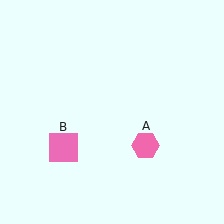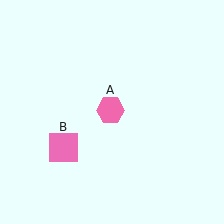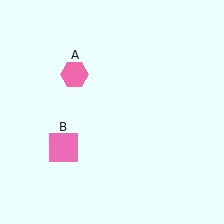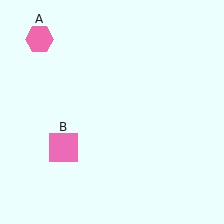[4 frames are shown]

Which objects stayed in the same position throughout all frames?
Pink square (object B) remained stationary.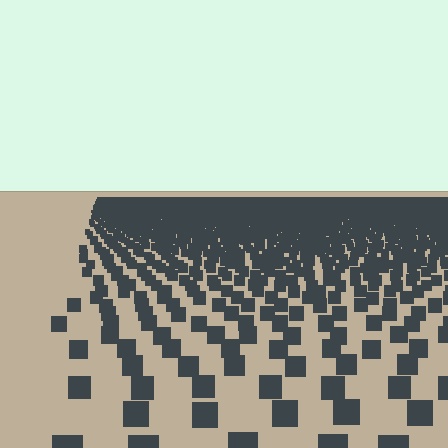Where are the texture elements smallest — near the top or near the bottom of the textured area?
Near the top.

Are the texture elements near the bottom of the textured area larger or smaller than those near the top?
Larger. Near the bottom, elements are closer to the viewer and appear at a bigger on-screen size.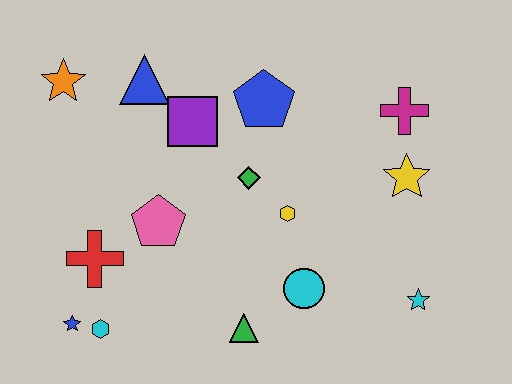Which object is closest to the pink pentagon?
The red cross is closest to the pink pentagon.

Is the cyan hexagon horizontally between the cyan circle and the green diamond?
No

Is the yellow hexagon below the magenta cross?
Yes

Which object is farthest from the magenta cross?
The blue star is farthest from the magenta cross.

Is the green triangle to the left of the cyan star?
Yes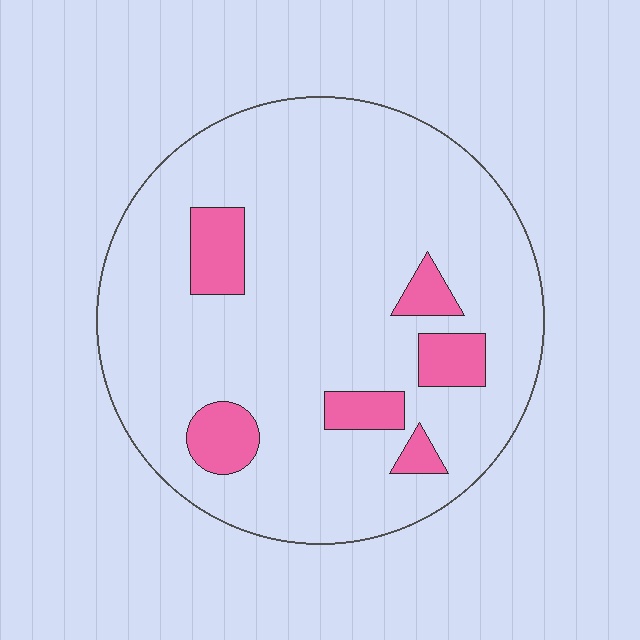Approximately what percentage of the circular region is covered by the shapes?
Approximately 15%.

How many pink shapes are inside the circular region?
6.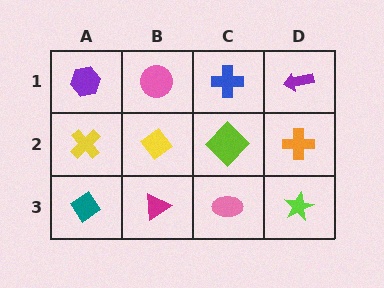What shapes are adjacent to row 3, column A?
A yellow cross (row 2, column A), a magenta triangle (row 3, column B).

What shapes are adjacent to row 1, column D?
An orange cross (row 2, column D), a blue cross (row 1, column C).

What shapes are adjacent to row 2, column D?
A purple arrow (row 1, column D), a lime star (row 3, column D), a lime diamond (row 2, column C).